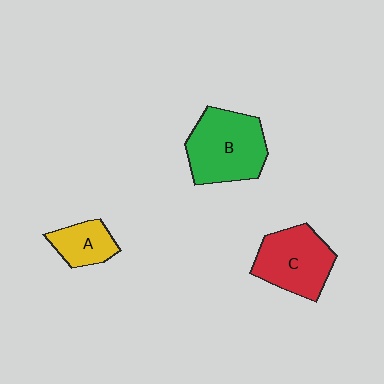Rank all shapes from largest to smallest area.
From largest to smallest: B (green), C (red), A (yellow).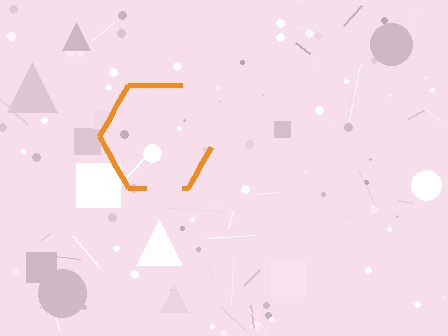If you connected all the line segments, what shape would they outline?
They would outline a hexagon.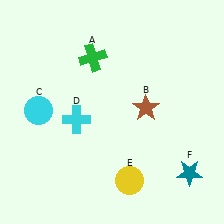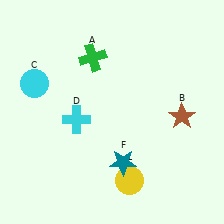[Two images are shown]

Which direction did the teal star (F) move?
The teal star (F) moved left.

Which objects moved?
The objects that moved are: the brown star (B), the cyan circle (C), the teal star (F).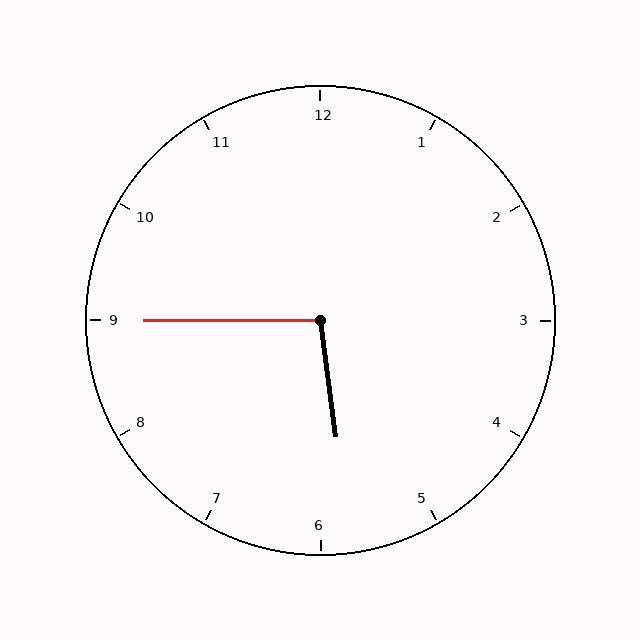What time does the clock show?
5:45.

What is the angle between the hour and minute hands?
Approximately 98 degrees.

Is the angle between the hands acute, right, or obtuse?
It is obtuse.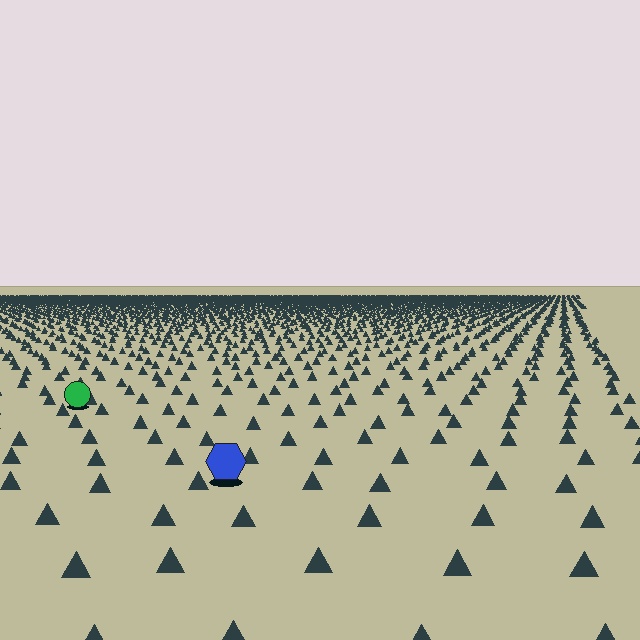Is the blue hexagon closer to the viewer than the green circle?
Yes. The blue hexagon is closer — you can tell from the texture gradient: the ground texture is coarser near it.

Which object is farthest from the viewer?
The green circle is farthest from the viewer. It appears smaller and the ground texture around it is denser.